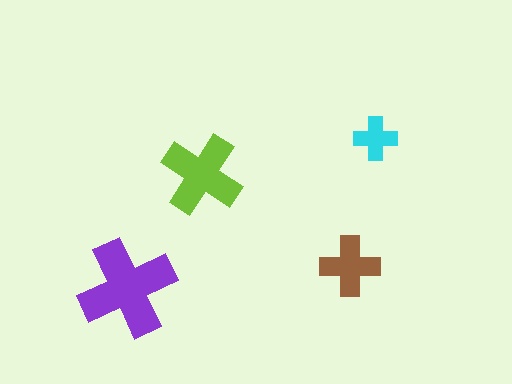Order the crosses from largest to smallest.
the purple one, the lime one, the brown one, the cyan one.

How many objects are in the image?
There are 4 objects in the image.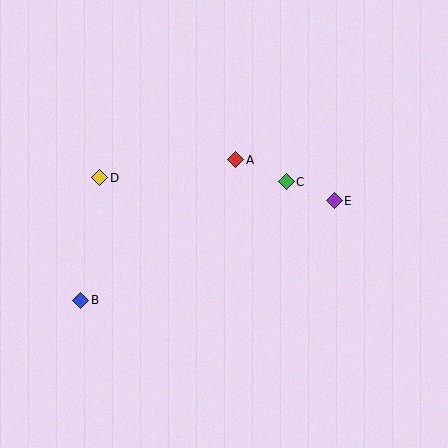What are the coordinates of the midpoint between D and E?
The midpoint between D and E is at (217, 189).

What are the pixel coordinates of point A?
Point A is at (236, 160).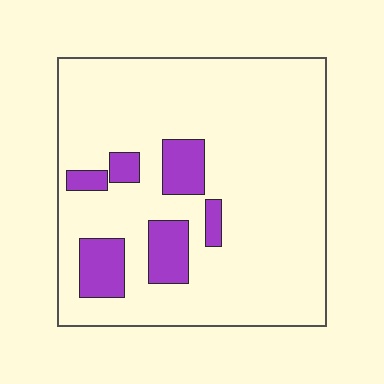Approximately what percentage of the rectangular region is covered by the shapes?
Approximately 15%.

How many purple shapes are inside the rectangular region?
6.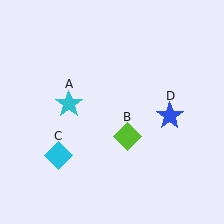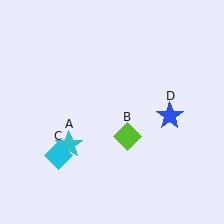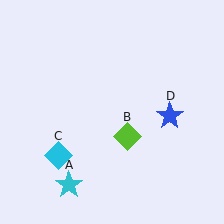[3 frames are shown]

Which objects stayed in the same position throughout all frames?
Lime diamond (object B) and cyan diamond (object C) and blue star (object D) remained stationary.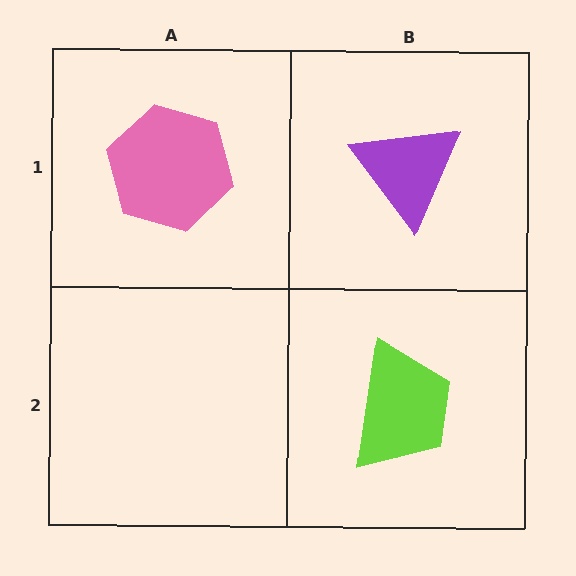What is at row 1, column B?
A purple triangle.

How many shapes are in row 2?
1 shape.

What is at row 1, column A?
A pink hexagon.